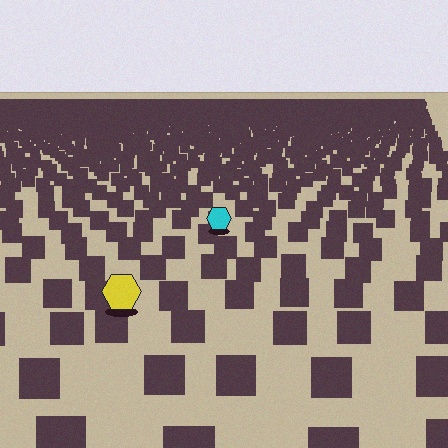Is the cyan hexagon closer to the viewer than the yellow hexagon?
No. The yellow hexagon is closer — you can tell from the texture gradient: the ground texture is coarser near it.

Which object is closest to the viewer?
The yellow hexagon is closest. The texture marks near it are larger and more spread out.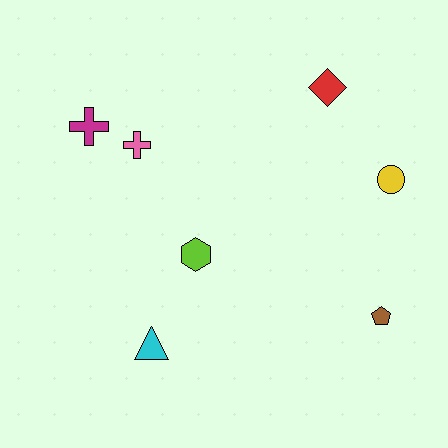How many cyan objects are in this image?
There is 1 cyan object.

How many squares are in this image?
There are no squares.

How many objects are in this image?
There are 7 objects.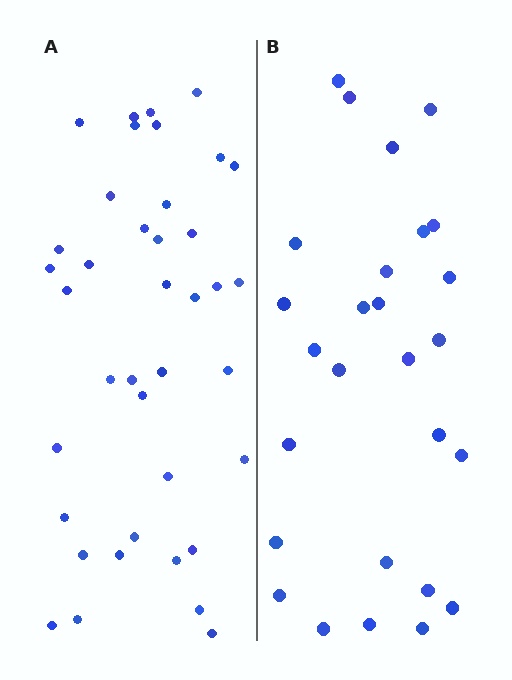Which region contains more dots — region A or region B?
Region A (the left region) has more dots.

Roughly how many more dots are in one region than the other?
Region A has roughly 12 or so more dots than region B.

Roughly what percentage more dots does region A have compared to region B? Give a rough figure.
About 45% more.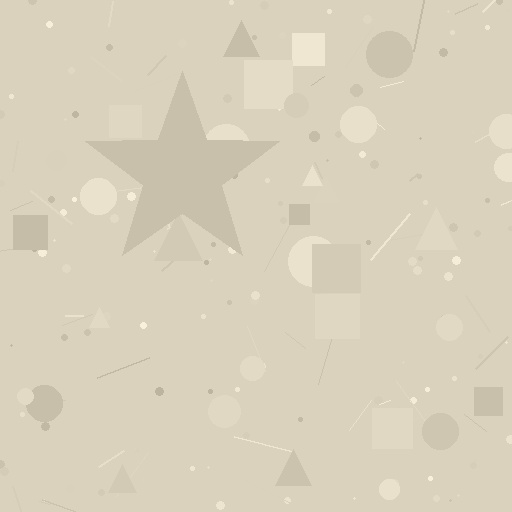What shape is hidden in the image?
A star is hidden in the image.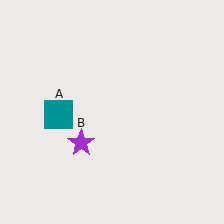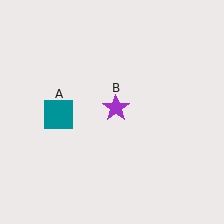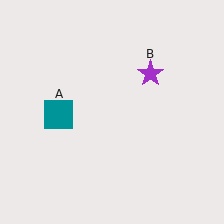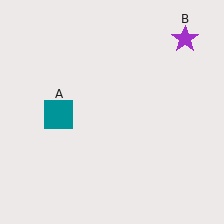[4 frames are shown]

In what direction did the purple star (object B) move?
The purple star (object B) moved up and to the right.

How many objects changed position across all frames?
1 object changed position: purple star (object B).